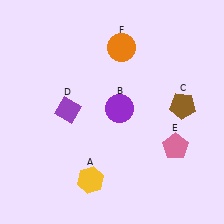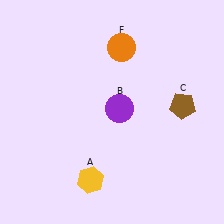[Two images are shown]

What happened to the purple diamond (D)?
The purple diamond (D) was removed in Image 2. It was in the top-left area of Image 1.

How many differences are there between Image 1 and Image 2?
There are 2 differences between the two images.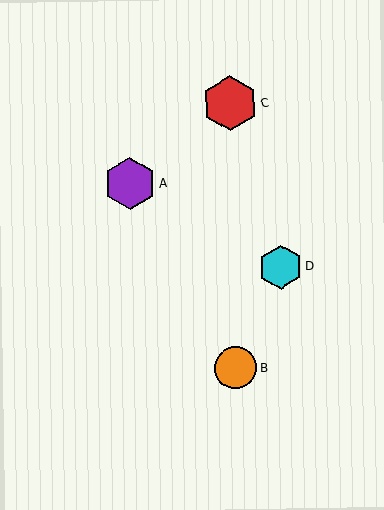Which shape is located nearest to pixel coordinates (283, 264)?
The cyan hexagon (labeled D) at (281, 267) is nearest to that location.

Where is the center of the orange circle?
The center of the orange circle is at (235, 368).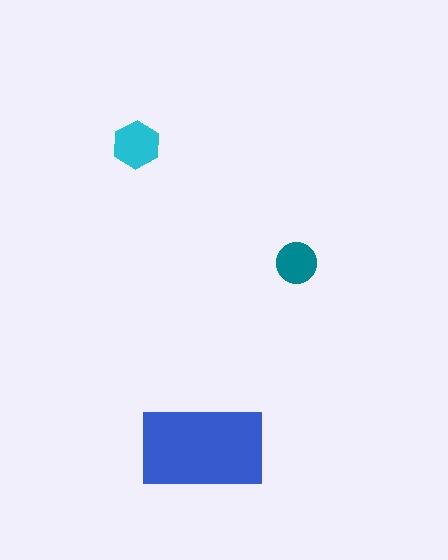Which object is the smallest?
The teal circle.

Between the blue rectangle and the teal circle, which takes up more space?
The blue rectangle.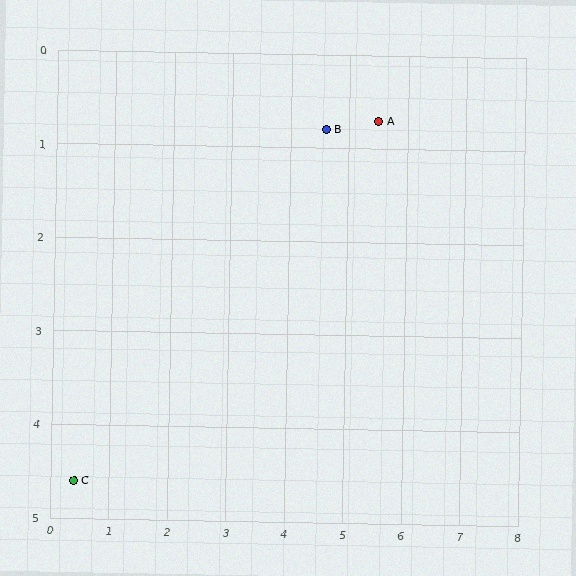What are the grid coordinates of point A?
Point A is at approximately (5.5, 0.7).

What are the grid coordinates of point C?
Point C is at approximately (0.4, 4.6).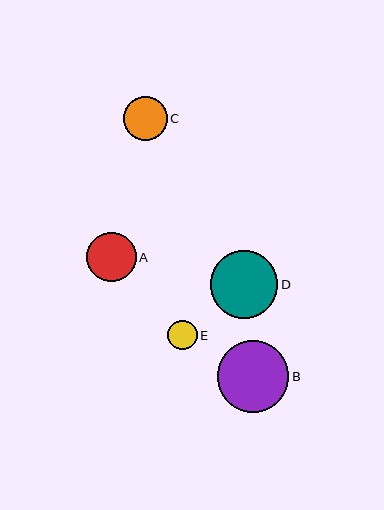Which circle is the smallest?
Circle E is the smallest with a size of approximately 30 pixels.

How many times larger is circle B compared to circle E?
Circle B is approximately 2.4 times the size of circle E.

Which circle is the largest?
Circle B is the largest with a size of approximately 72 pixels.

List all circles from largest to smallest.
From largest to smallest: B, D, A, C, E.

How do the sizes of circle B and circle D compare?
Circle B and circle D are approximately the same size.